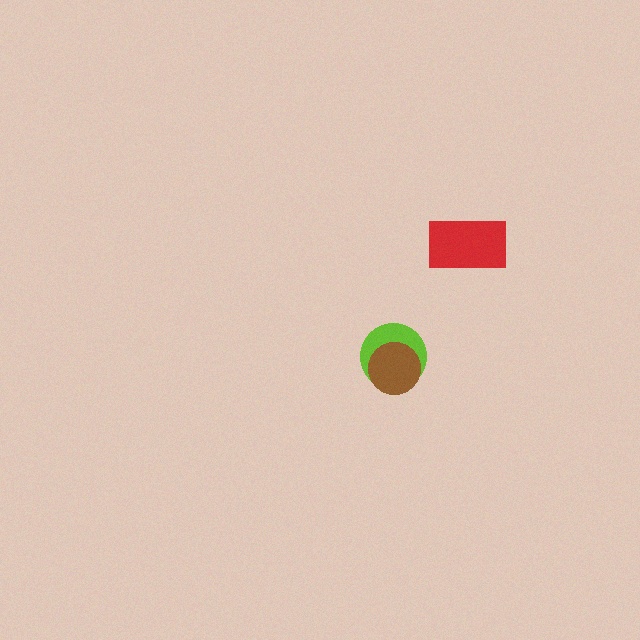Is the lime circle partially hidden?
Yes, it is partially covered by another shape.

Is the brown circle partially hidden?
No, no other shape covers it.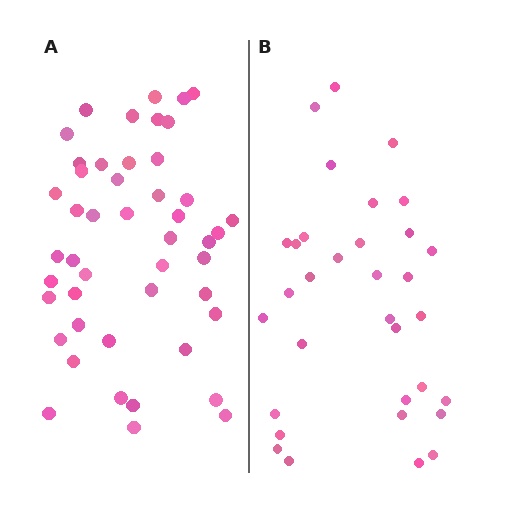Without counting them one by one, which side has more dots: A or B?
Region A (the left region) has more dots.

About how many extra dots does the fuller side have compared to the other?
Region A has approximately 15 more dots than region B.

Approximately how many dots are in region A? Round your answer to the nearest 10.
About 50 dots. (The exact count is 47, which rounds to 50.)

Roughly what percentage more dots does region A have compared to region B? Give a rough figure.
About 40% more.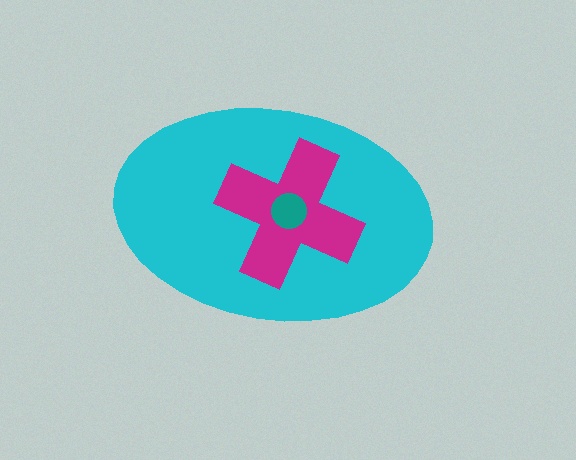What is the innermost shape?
The teal circle.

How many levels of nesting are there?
3.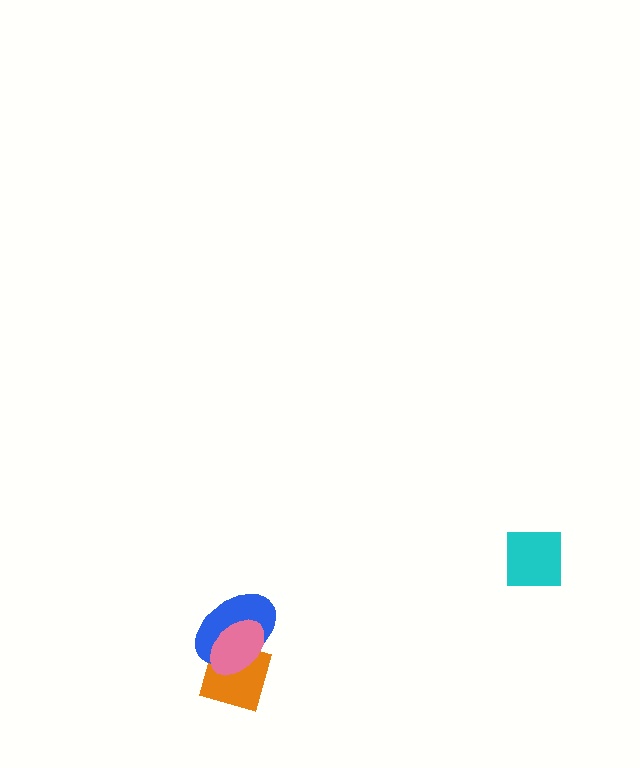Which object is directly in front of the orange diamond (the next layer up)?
The blue ellipse is directly in front of the orange diamond.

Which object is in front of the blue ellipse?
The pink ellipse is in front of the blue ellipse.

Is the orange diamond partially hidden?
Yes, it is partially covered by another shape.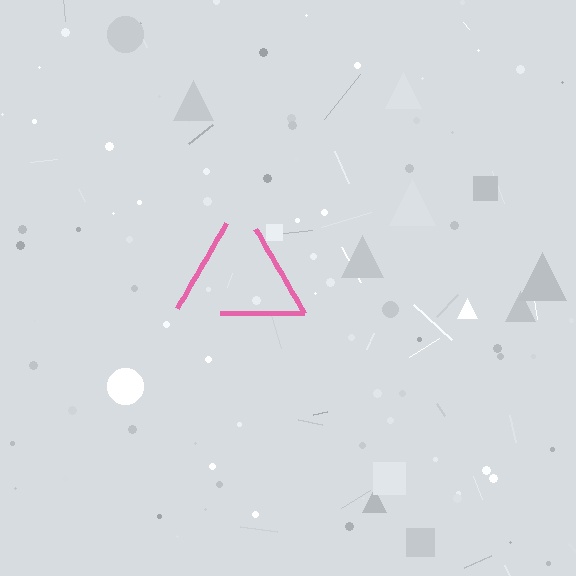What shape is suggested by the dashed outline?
The dashed outline suggests a triangle.